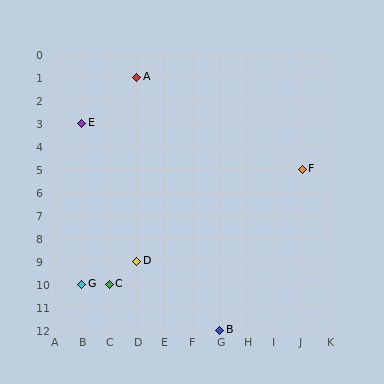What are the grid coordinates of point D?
Point D is at grid coordinates (D, 9).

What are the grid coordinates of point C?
Point C is at grid coordinates (C, 10).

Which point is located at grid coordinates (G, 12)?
Point B is at (G, 12).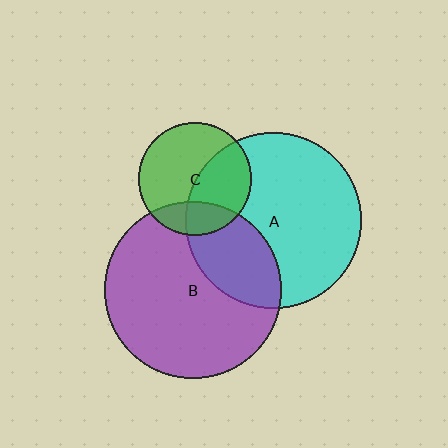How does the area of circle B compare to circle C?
Approximately 2.5 times.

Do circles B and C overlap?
Yes.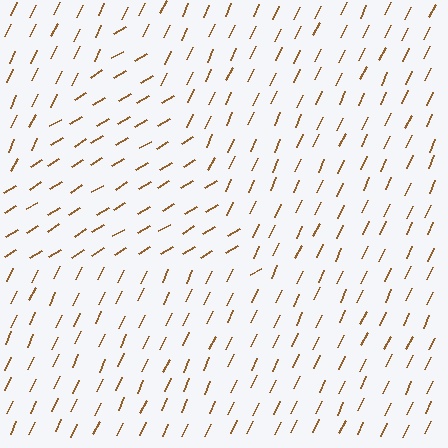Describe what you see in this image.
The image is filled with small brown line segments. A triangle region in the image has lines oriented differently from the surrounding lines, creating a visible texture boundary.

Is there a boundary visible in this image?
Yes, there is a texture boundary formed by a change in line orientation.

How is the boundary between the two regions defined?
The boundary is defined purely by a change in line orientation (approximately 33 degrees difference). All lines are the same color and thickness.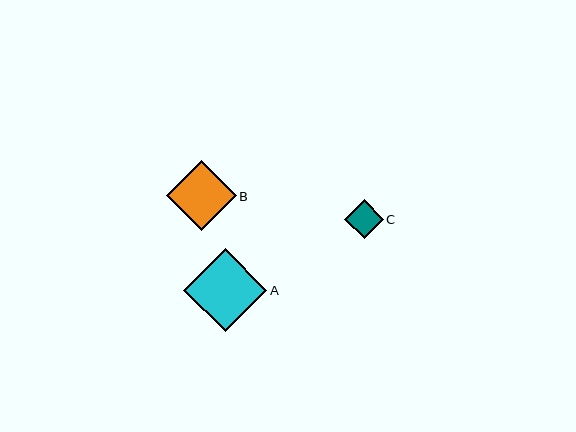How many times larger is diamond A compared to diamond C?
Diamond A is approximately 2.2 times the size of diamond C.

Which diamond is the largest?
Diamond A is the largest with a size of approximately 83 pixels.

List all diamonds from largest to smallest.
From largest to smallest: A, B, C.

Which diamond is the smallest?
Diamond C is the smallest with a size of approximately 38 pixels.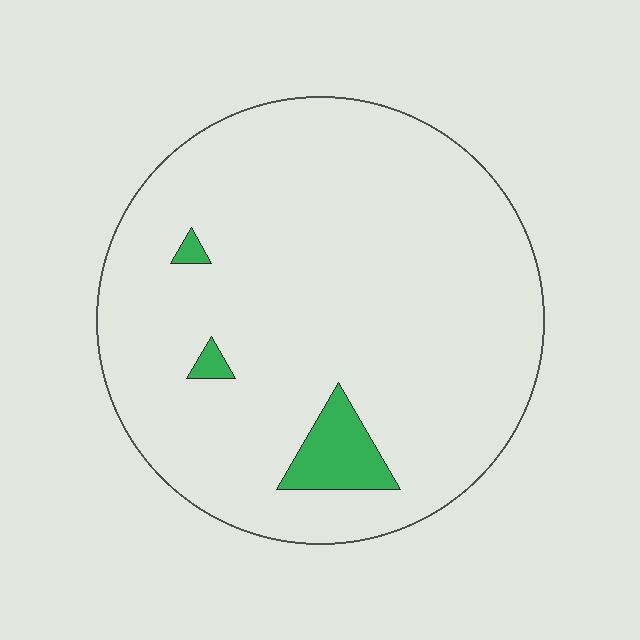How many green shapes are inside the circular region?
3.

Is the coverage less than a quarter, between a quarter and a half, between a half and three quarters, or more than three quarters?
Less than a quarter.